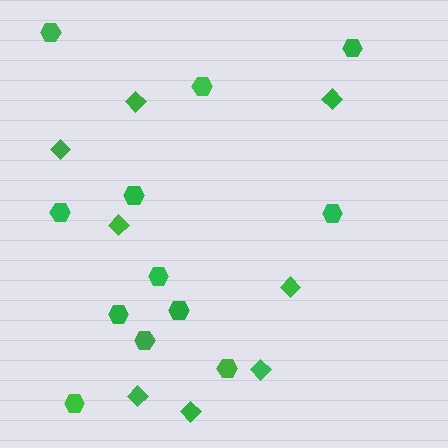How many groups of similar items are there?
There are 2 groups: one group of diamonds (8) and one group of hexagons (12).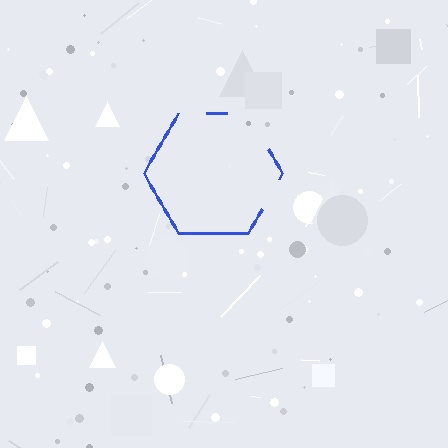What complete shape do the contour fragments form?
The contour fragments form a hexagon.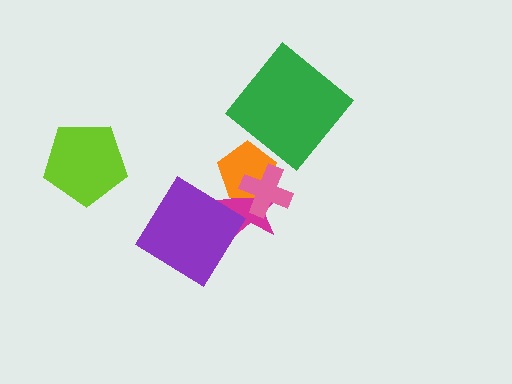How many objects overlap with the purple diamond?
1 object overlaps with the purple diamond.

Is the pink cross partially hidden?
No, no other shape covers it.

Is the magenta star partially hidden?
Yes, it is partially covered by another shape.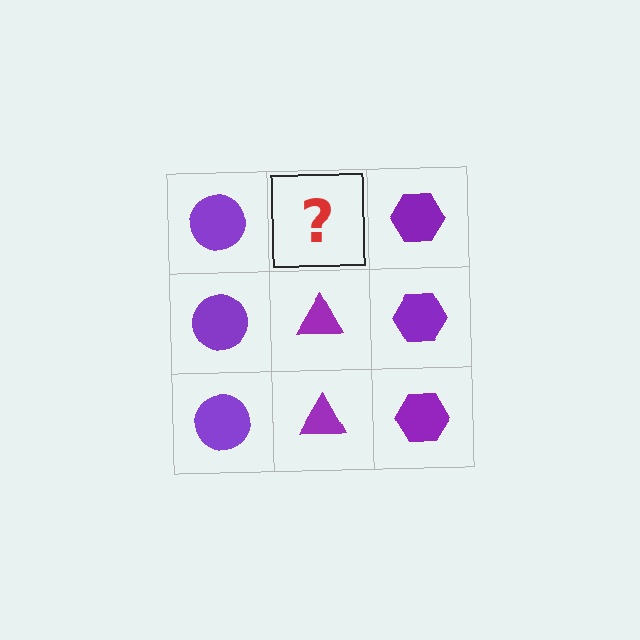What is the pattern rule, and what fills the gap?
The rule is that each column has a consistent shape. The gap should be filled with a purple triangle.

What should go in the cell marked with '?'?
The missing cell should contain a purple triangle.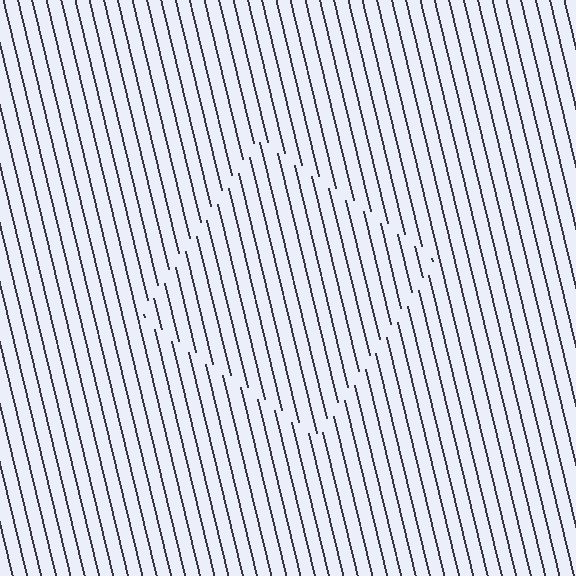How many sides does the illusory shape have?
4 sides — the line-ends trace a square.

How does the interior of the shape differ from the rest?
The interior of the shape contains the same grating, shifted by half a period — the contour is defined by the phase discontinuity where line-ends from the inner and outer gratings abut.